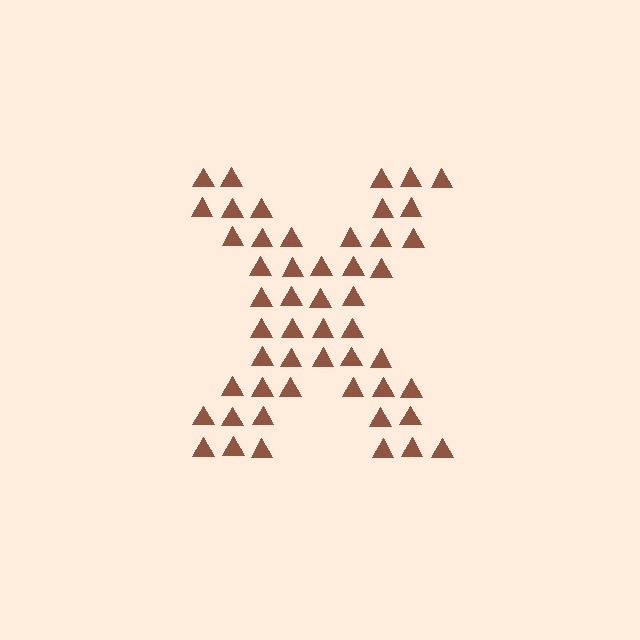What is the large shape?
The large shape is the letter X.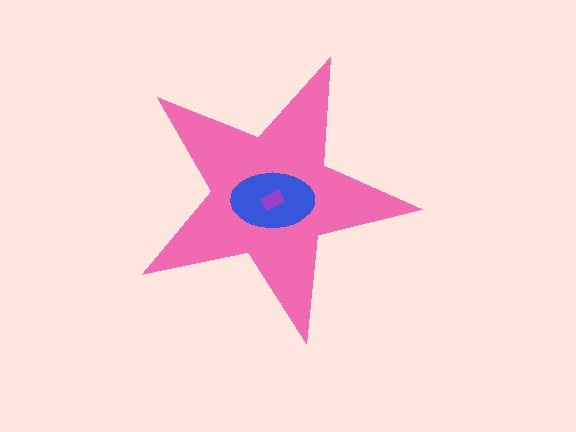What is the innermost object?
The purple rectangle.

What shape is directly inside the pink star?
The blue ellipse.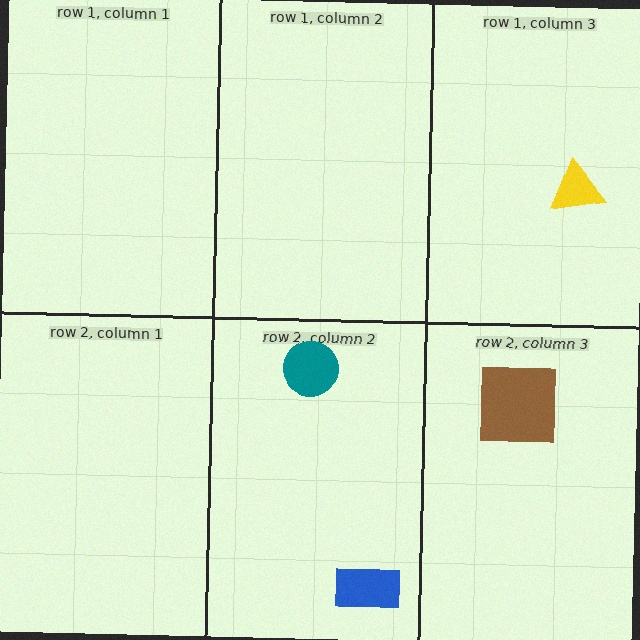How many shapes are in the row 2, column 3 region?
1.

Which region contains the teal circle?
The row 2, column 2 region.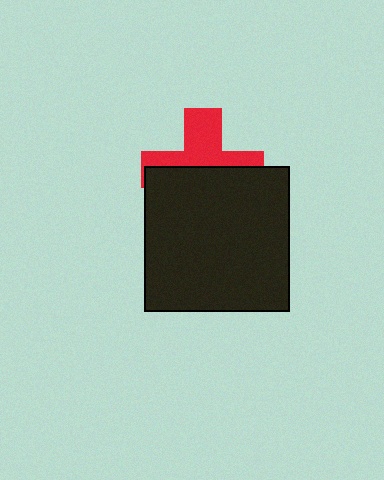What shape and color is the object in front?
The object in front is a black square.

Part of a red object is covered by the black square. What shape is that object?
It is a cross.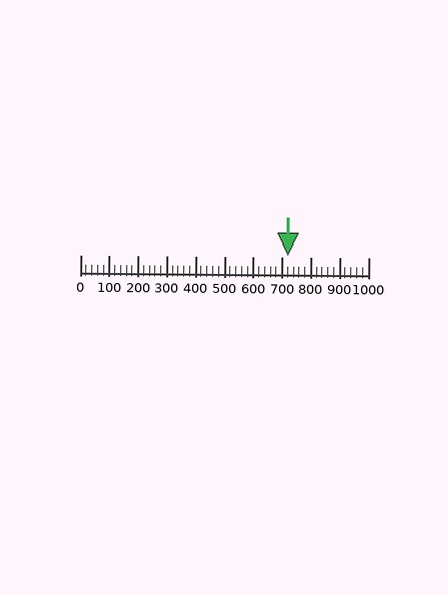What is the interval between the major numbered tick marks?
The major tick marks are spaced 100 units apart.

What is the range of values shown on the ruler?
The ruler shows values from 0 to 1000.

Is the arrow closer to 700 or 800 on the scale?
The arrow is closer to 700.